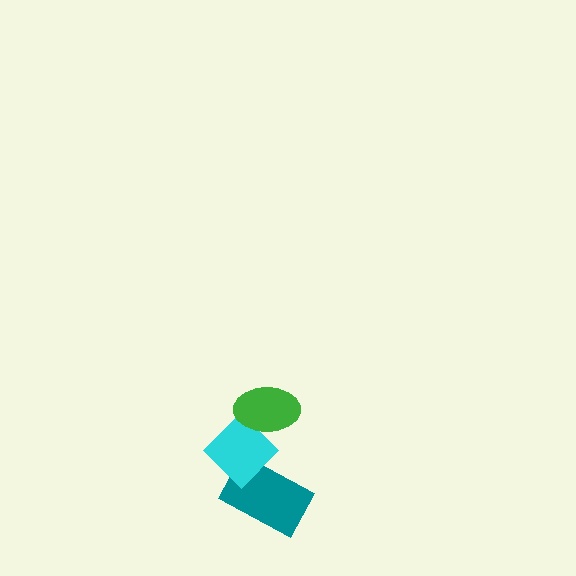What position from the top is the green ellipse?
The green ellipse is 1st from the top.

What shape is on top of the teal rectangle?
The cyan diamond is on top of the teal rectangle.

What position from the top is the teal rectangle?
The teal rectangle is 3rd from the top.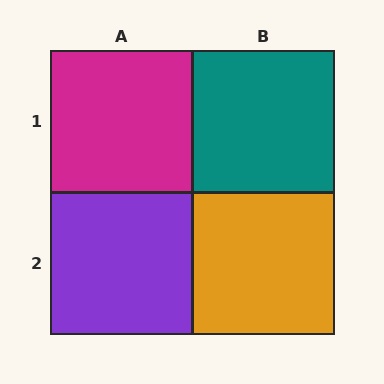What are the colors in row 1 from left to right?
Magenta, teal.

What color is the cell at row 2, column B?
Orange.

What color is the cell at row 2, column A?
Purple.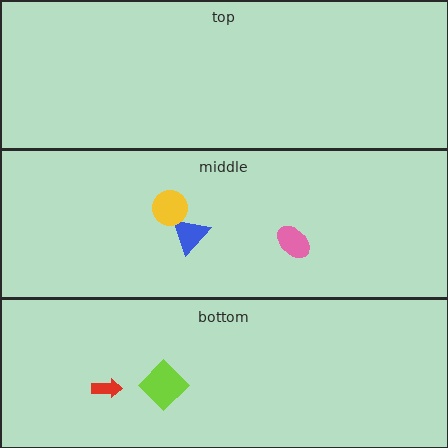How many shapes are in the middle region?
3.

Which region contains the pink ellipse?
The middle region.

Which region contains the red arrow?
The bottom region.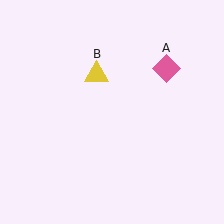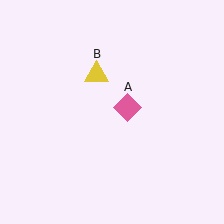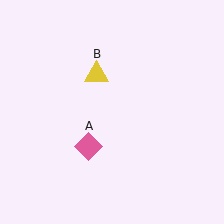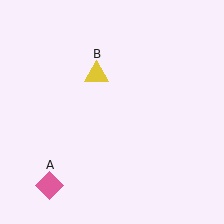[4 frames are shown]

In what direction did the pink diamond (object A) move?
The pink diamond (object A) moved down and to the left.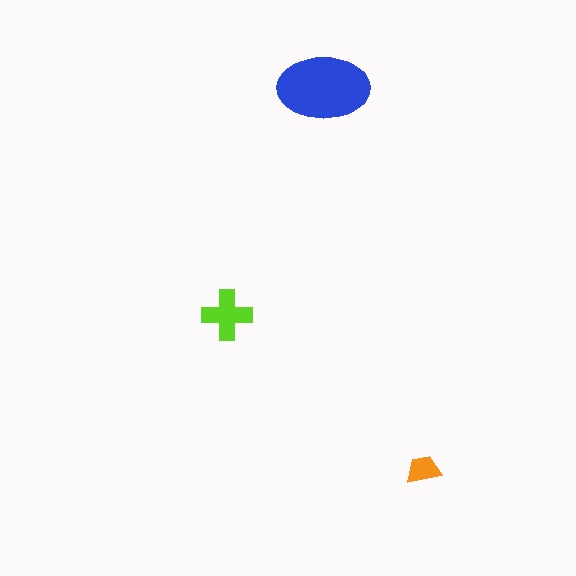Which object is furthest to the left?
The lime cross is leftmost.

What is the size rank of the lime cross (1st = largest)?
2nd.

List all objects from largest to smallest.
The blue ellipse, the lime cross, the orange trapezoid.